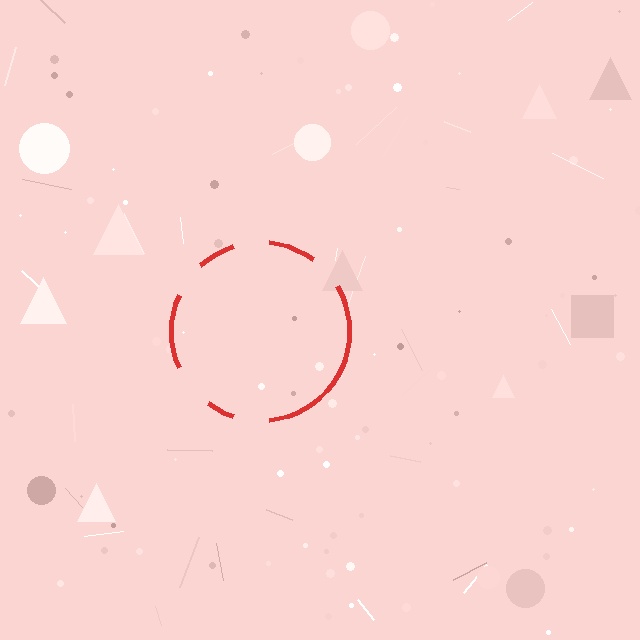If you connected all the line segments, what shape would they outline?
They would outline a circle.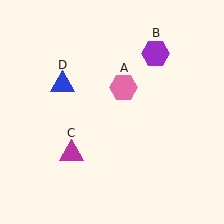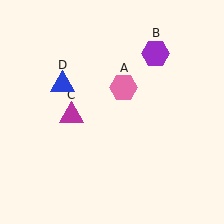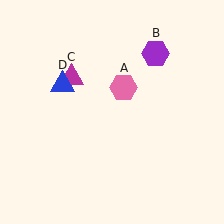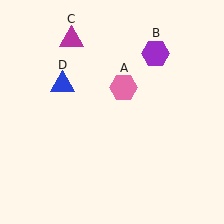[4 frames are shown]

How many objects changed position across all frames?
1 object changed position: magenta triangle (object C).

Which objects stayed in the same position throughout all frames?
Pink hexagon (object A) and purple hexagon (object B) and blue triangle (object D) remained stationary.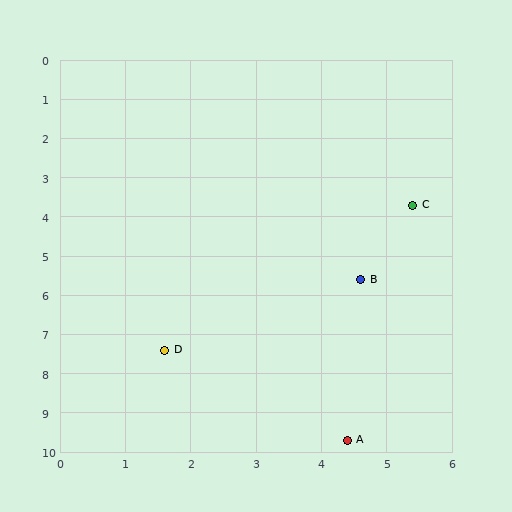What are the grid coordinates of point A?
Point A is at approximately (4.4, 9.7).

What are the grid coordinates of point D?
Point D is at approximately (1.6, 7.4).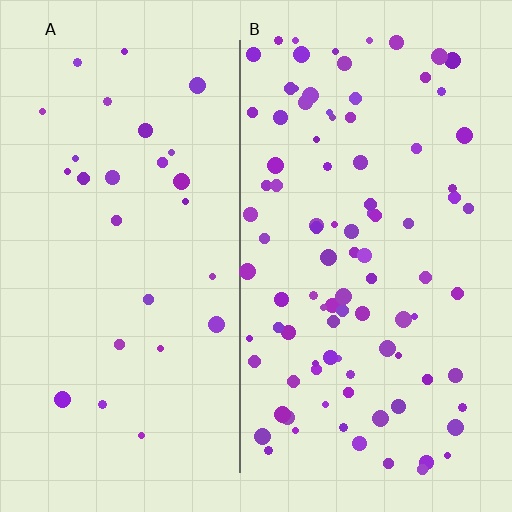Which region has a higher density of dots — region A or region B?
B (the right).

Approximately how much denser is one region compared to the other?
Approximately 3.4× — region B over region A.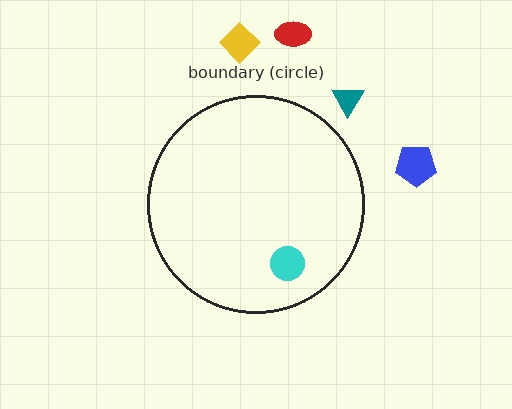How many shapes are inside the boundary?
1 inside, 4 outside.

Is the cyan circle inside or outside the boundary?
Inside.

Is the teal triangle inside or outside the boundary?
Outside.